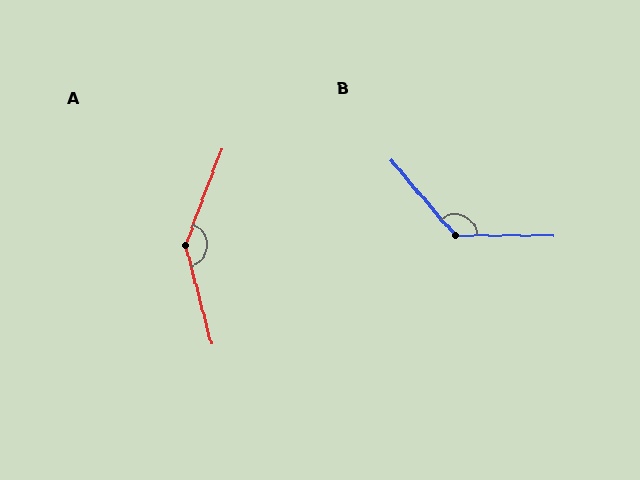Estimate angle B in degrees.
Approximately 130 degrees.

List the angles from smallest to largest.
B (130°), A (144°).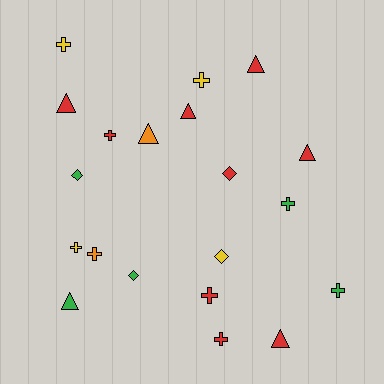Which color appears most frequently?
Red, with 9 objects.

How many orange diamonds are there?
There are no orange diamonds.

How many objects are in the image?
There are 20 objects.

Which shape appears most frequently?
Cross, with 9 objects.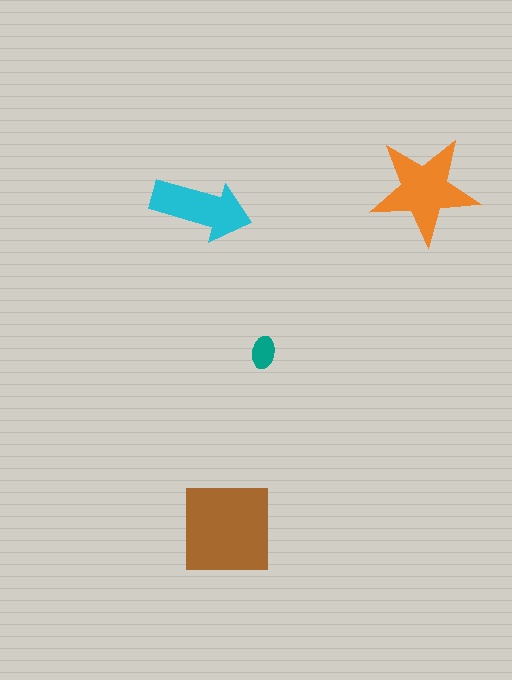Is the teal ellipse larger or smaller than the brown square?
Smaller.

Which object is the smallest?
The teal ellipse.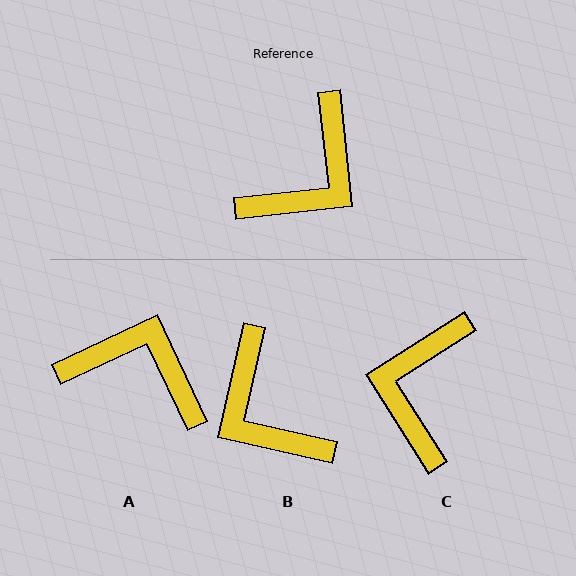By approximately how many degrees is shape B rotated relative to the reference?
Approximately 109 degrees clockwise.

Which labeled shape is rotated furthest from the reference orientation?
C, about 154 degrees away.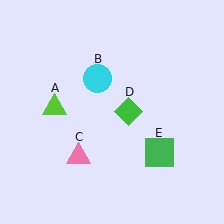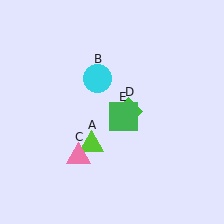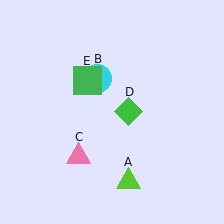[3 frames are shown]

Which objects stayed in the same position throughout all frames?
Cyan circle (object B) and pink triangle (object C) and green diamond (object D) remained stationary.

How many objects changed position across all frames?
2 objects changed position: lime triangle (object A), green square (object E).